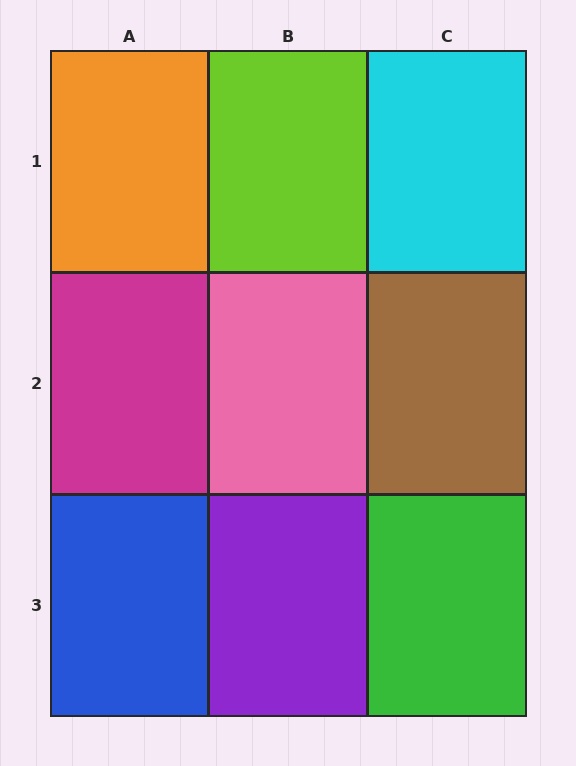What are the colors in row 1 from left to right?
Orange, lime, cyan.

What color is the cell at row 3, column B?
Purple.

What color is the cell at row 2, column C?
Brown.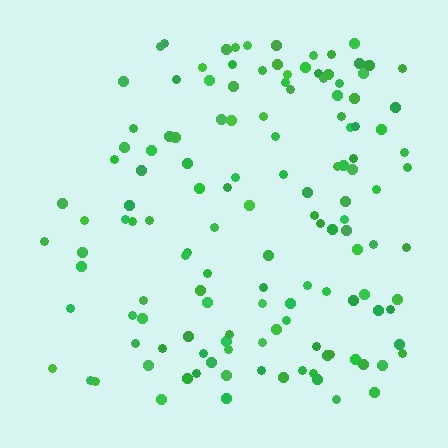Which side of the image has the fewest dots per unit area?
The left.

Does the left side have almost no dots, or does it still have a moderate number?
Still a moderate number, just noticeably fewer than the right.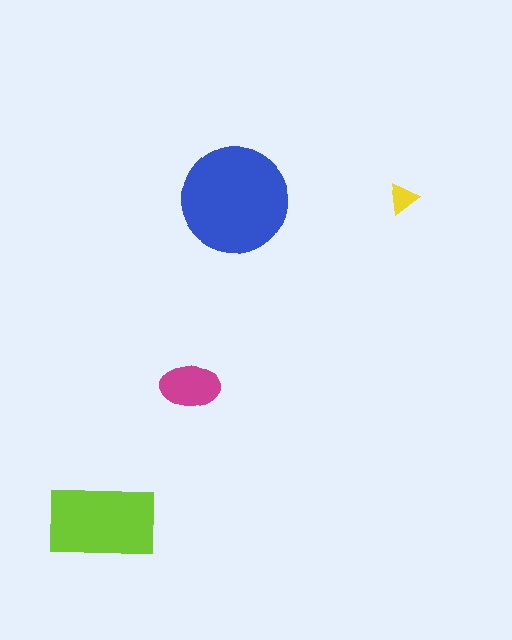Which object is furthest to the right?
The yellow triangle is rightmost.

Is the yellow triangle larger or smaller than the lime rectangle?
Smaller.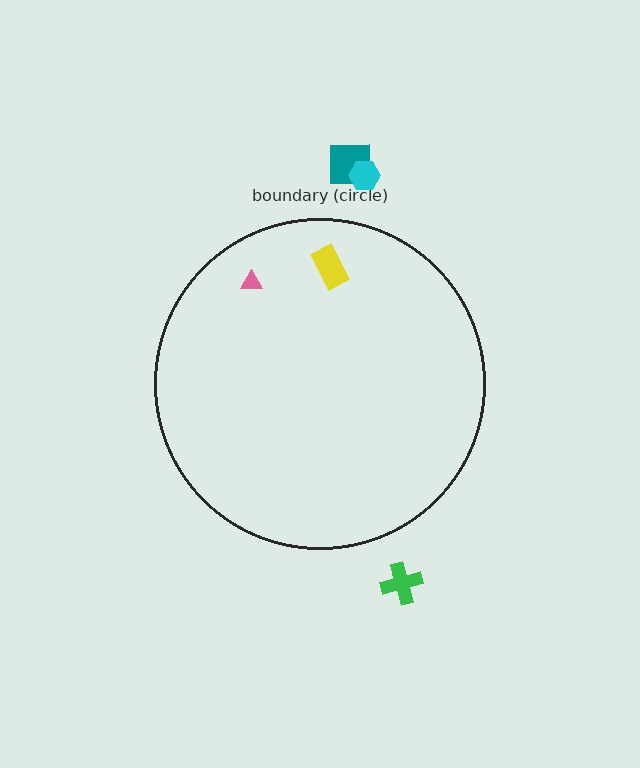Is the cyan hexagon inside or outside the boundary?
Outside.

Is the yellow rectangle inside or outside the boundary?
Inside.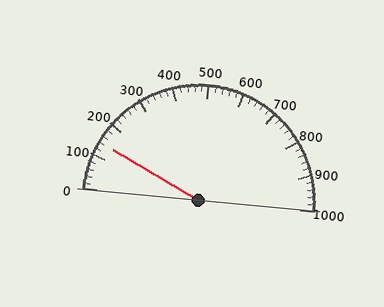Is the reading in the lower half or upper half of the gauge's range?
The reading is in the lower half of the range (0 to 1000).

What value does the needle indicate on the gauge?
The needle indicates approximately 140.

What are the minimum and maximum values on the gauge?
The gauge ranges from 0 to 1000.